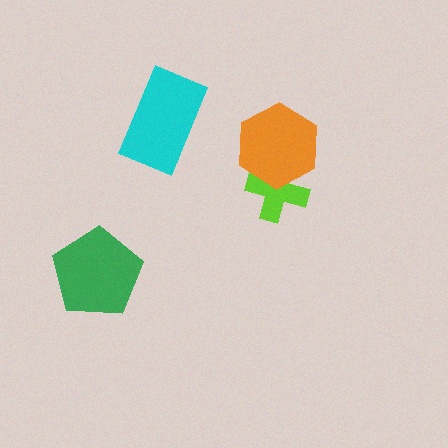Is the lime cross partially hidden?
Yes, it is partially covered by another shape.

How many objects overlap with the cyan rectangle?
0 objects overlap with the cyan rectangle.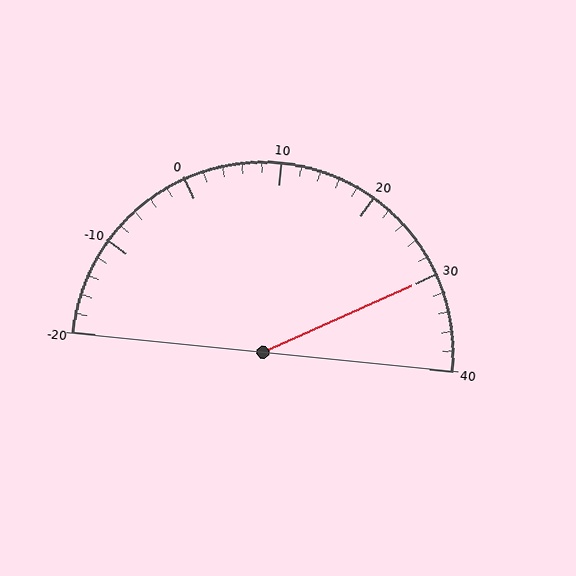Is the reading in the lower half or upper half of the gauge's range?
The reading is in the upper half of the range (-20 to 40).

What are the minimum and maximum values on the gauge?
The gauge ranges from -20 to 40.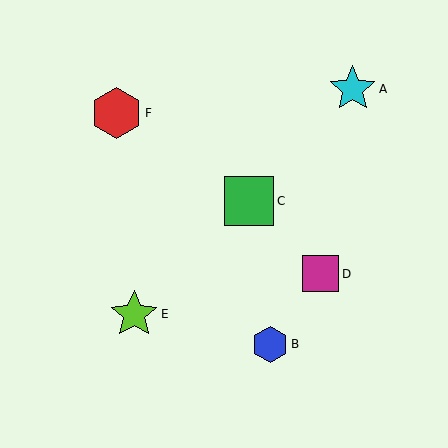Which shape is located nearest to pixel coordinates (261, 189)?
The green square (labeled C) at (249, 201) is nearest to that location.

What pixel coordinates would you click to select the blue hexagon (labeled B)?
Click at (270, 344) to select the blue hexagon B.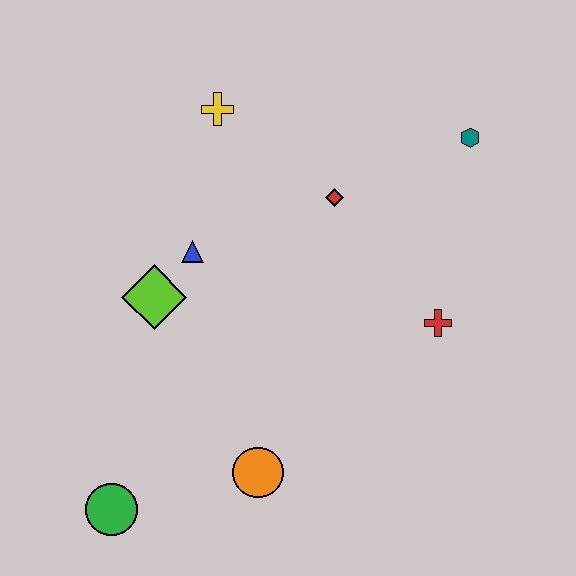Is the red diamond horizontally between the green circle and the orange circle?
No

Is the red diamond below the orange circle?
No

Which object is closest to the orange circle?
The green circle is closest to the orange circle.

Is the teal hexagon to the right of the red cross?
Yes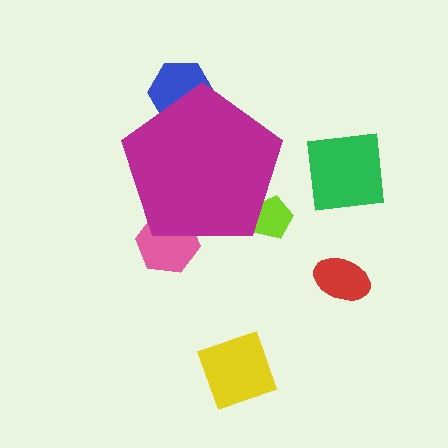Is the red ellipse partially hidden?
No, the red ellipse is fully visible.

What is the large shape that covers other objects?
A magenta pentagon.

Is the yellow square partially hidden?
No, the yellow square is fully visible.